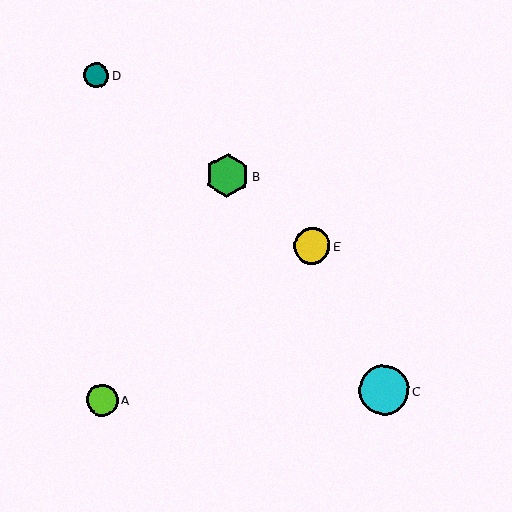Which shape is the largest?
The cyan circle (labeled C) is the largest.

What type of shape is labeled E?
Shape E is a yellow circle.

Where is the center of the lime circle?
The center of the lime circle is at (102, 400).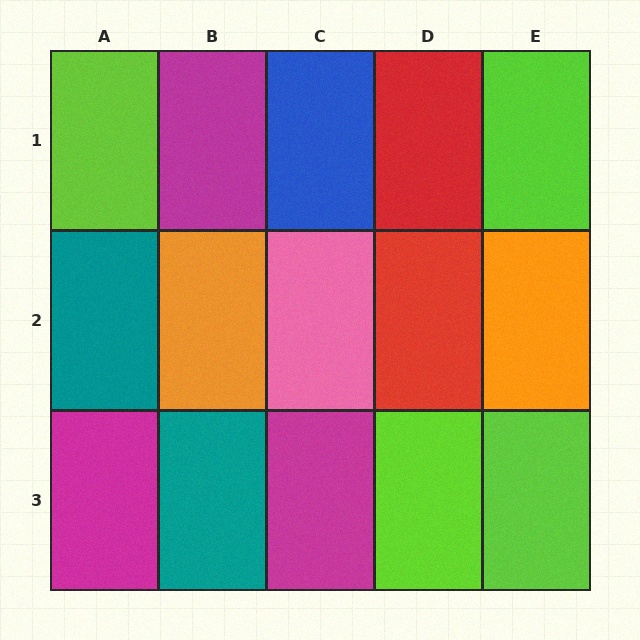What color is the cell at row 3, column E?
Lime.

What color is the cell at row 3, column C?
Magenta.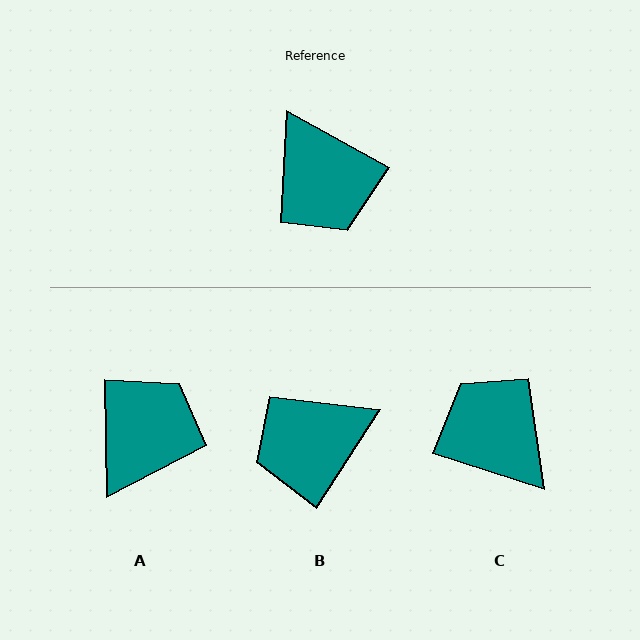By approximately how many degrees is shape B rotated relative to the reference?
Approximately 94 degrees clockwise.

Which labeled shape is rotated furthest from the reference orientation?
C, about 169 degrees away.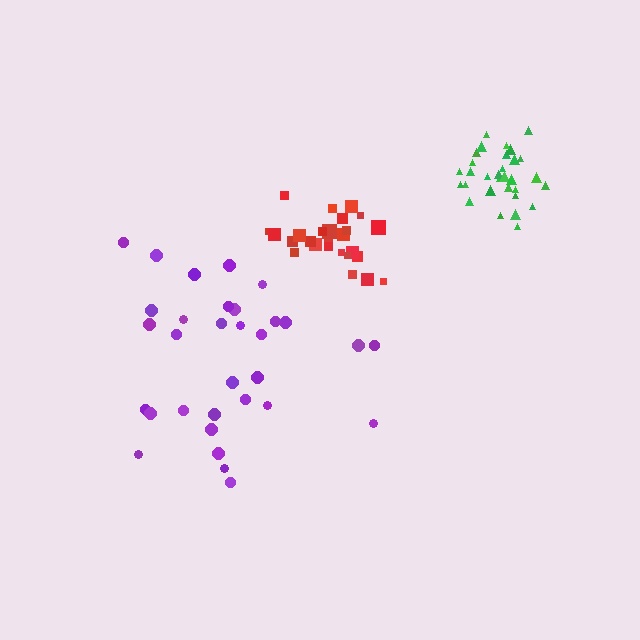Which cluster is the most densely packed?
Green.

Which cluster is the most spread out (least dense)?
Purple.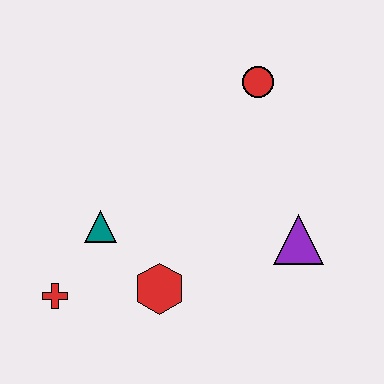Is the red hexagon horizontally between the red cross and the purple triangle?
Yes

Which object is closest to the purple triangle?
The red hexagon is closest to the purple triangle.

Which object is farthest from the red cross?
The red circle is farthest from the red cross.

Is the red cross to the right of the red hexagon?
No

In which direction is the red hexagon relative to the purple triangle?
The red hexagon is to the left of the purple triangle.